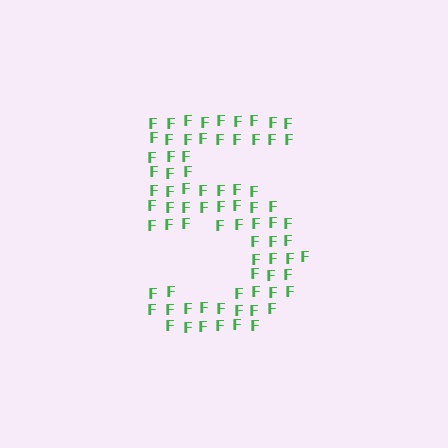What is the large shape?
The large shape is the digit 5.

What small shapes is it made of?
It is made of small letter F's.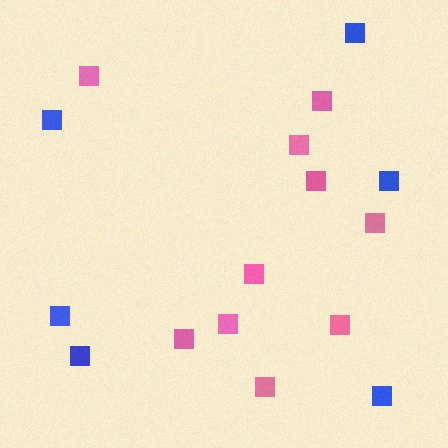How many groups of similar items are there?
There are 2 groups: one group of pink squares (10) and one group of blue squares (6).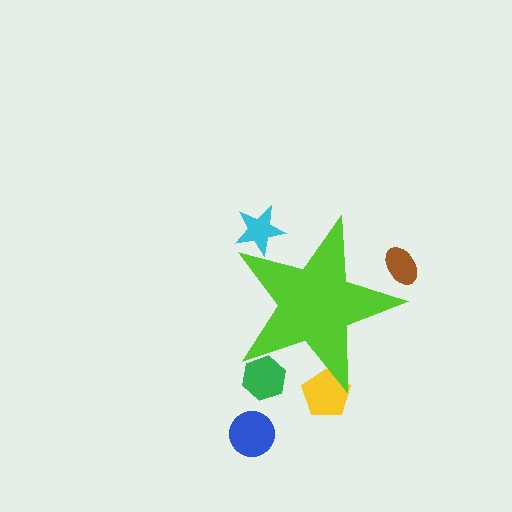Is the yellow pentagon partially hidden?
Yes, the yellow pentagon is partially hidden behind the lime star.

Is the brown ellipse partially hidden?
Yes, the brown ellipse is partially hidden behind the lime star.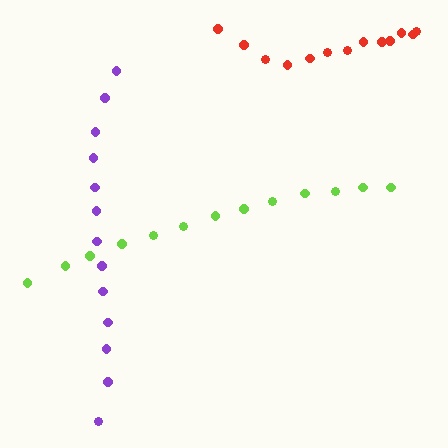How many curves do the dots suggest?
There are 3 distinct paths.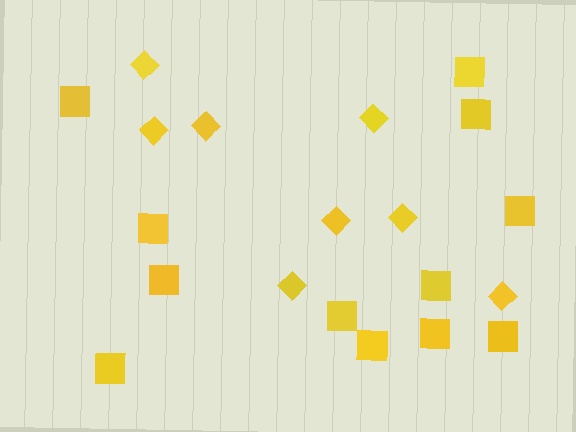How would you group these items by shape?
There are 2 groups: one group of squares (12) and one group of diamonds (8).